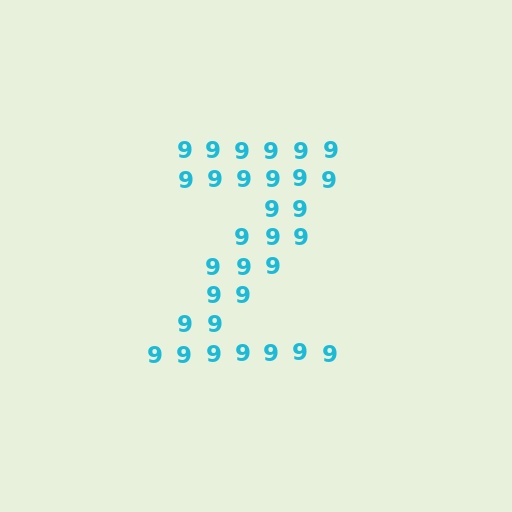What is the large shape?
The large shape is the letter Z.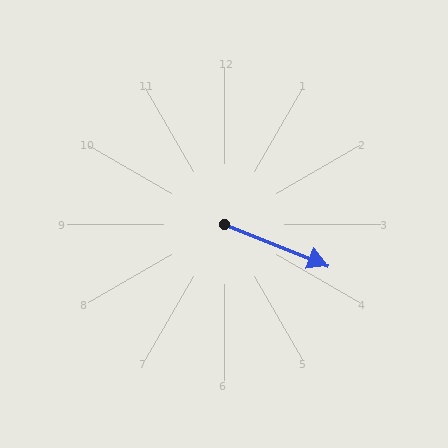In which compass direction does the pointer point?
East.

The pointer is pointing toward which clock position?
Roughly 4 o'clock.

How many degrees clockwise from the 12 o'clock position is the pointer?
Approximately 112 degrees.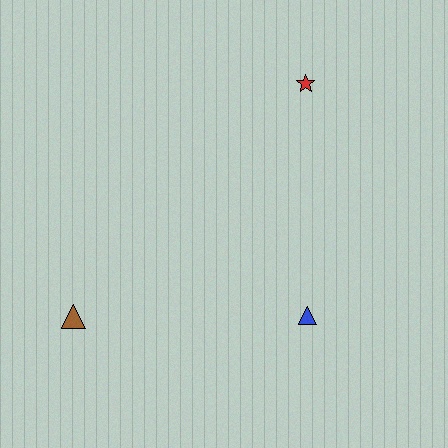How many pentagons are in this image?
There are no pentagons.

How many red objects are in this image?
There is 1 red object.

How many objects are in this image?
There are 3 objects.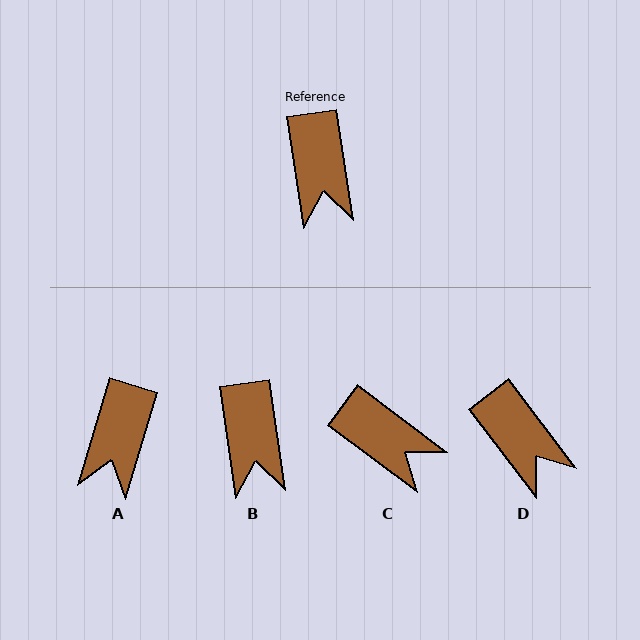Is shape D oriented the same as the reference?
No, it is off by about 29 degrees.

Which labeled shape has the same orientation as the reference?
B.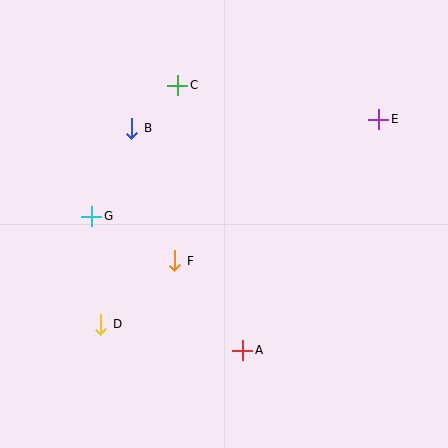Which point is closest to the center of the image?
Point F at (175, 261) is closest to the center.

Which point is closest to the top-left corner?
Point B is closest to the top-left corner.